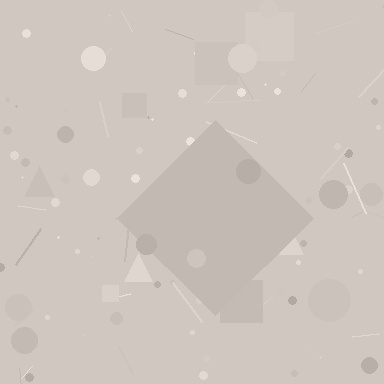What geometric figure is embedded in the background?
A diamond is embedded in the background.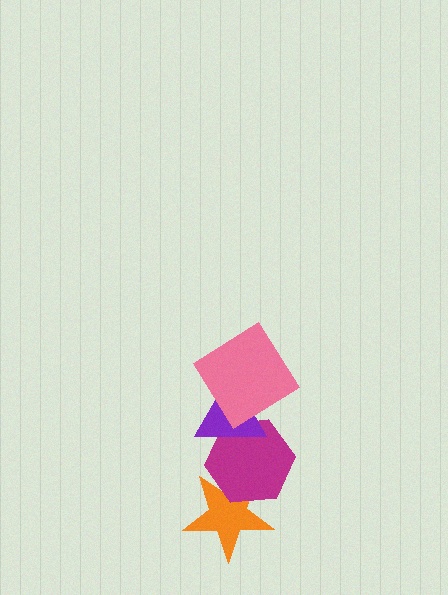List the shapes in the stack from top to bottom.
From top to bottom: the pink diamond, the purple triangle, the magenta hexagon, the orange star.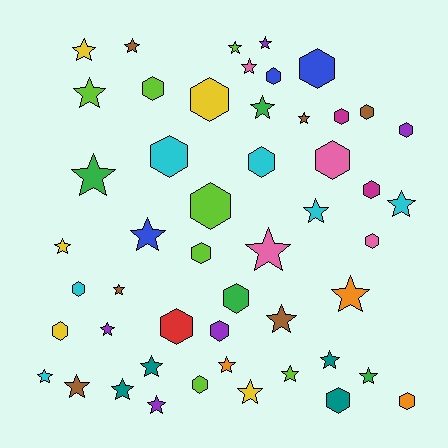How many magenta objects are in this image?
There are 2 magenta objects.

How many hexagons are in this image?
There are 22 hexagons.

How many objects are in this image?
There are 50 objects.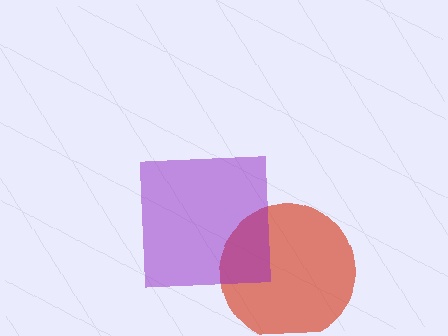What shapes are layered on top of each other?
The layered shapes are: a red circle, a purple square.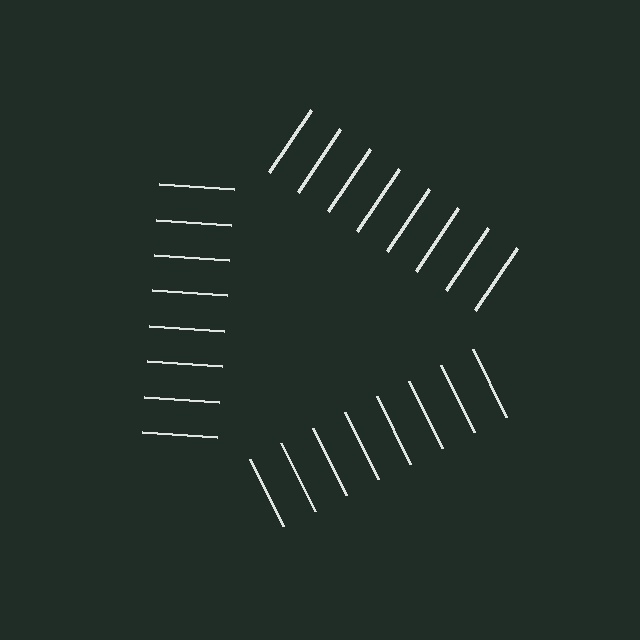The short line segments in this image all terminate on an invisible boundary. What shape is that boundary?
An illusory triangle — the line segments terminate on its edges but no continuous stroke is drawn.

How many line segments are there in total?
24 — 8 along each of the 3 edges.